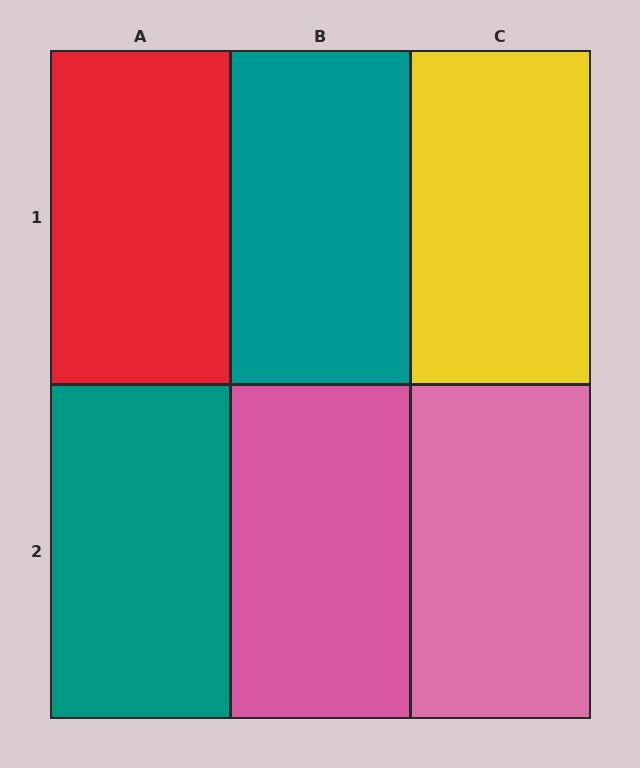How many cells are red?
1 cell is red.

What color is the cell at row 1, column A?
Red.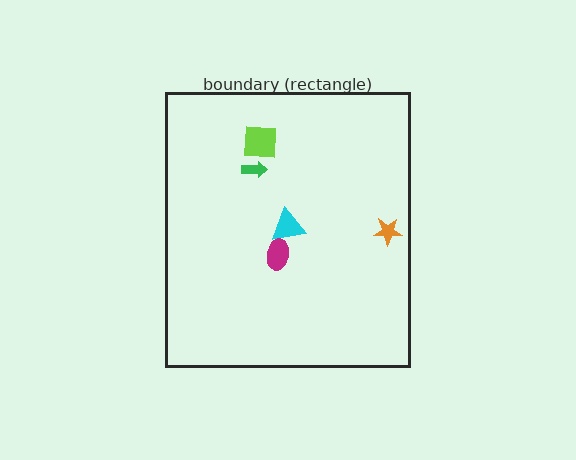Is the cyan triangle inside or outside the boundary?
Inside.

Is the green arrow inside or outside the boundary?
Inside.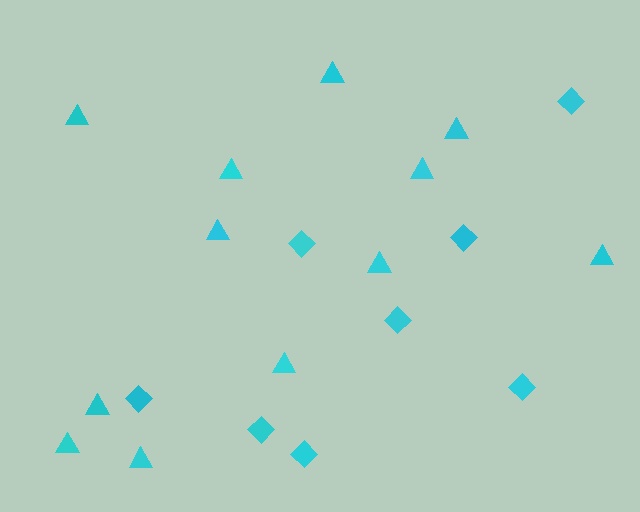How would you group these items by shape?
There are 2 groups: one group of diamonds (8) and one group of triangles (12).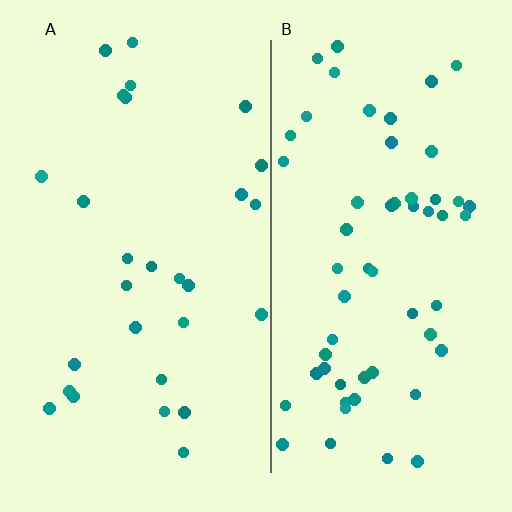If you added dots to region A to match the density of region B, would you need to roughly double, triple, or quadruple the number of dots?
Approximately double.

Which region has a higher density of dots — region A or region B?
B (the right).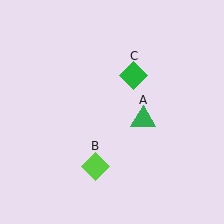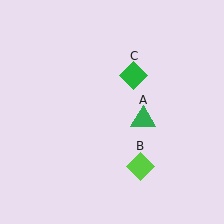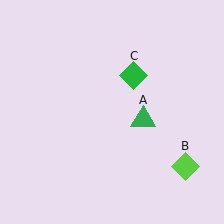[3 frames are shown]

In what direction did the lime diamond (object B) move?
The lime diamond (object B) moved right.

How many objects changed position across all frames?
1 object changed position: lime diamond (object B).